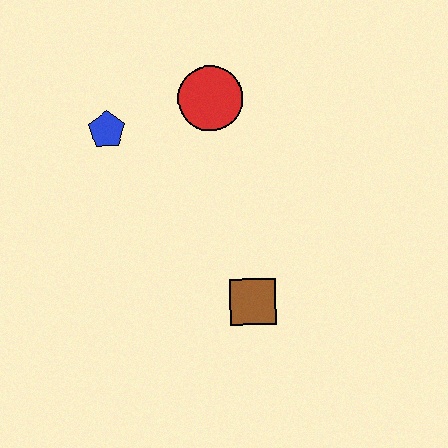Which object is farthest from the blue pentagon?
The brown square is farthest from the blue pentagon.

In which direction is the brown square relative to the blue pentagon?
The brown square is below the blue pentagon.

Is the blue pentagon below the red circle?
Yes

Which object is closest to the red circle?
The blue pentagon is closest to the red circle.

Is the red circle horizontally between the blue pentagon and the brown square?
Yes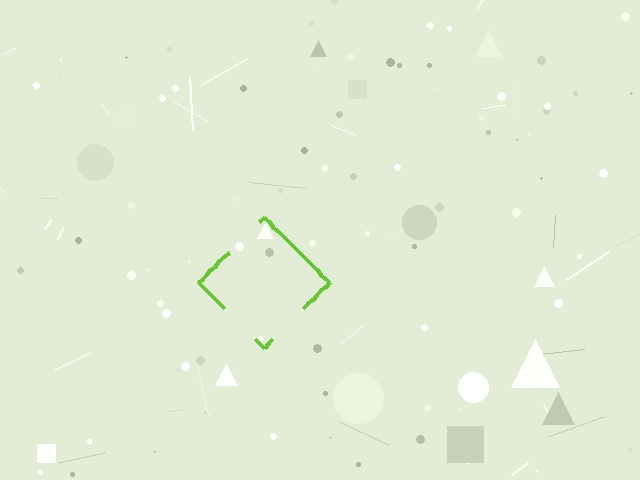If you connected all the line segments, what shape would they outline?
They would outline a diamond.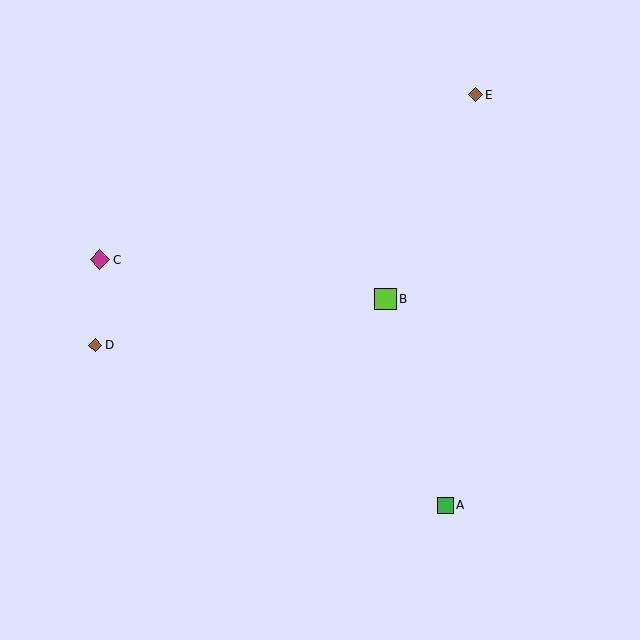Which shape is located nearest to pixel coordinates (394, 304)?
The lime square (labeled B) at (385, 299) is nearest to that location.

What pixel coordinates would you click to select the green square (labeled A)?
Click at (445, 505) to select the green square A.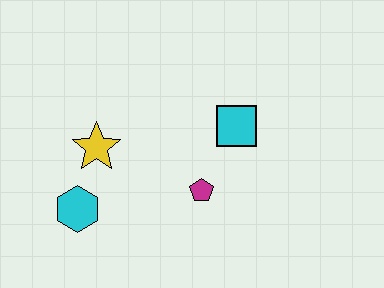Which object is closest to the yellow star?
The cyan hexagon is closest to the yellow star.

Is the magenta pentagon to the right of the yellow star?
Yes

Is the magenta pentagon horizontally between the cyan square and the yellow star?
Yes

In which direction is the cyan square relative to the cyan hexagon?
The cyan square is to the right of the cyan hexagon.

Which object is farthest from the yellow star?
The cyan square is farthest from the yellow star.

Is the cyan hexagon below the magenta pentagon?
Yes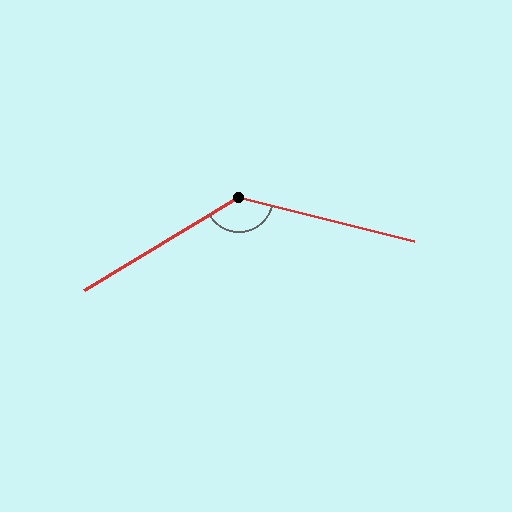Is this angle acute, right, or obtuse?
It is obtuse.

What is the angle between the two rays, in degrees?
Approximately 135 degrees.